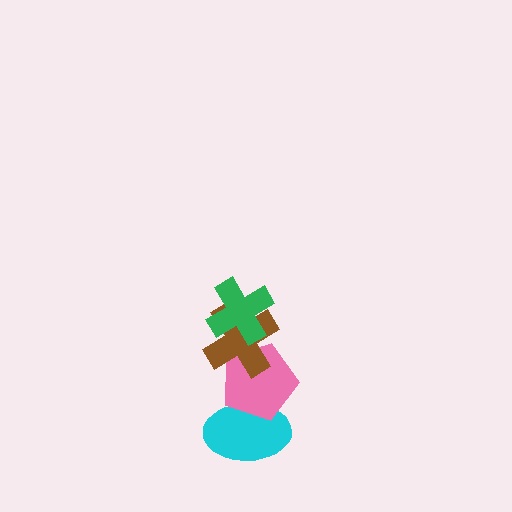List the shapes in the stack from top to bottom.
From top to bottom: the green cross, the brown cross, the pink pentagon, the cyan ellipse.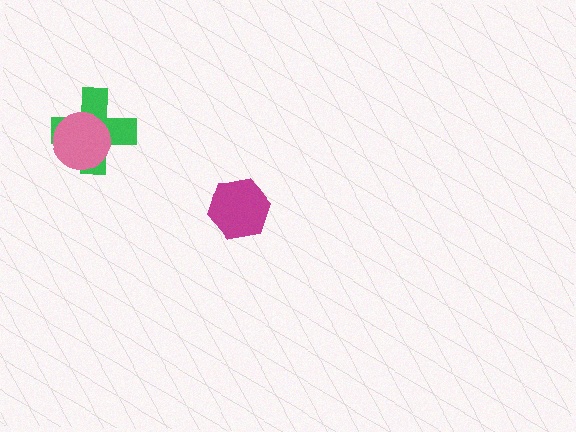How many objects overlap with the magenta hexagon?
0 objects overlap with the magenta hexagon.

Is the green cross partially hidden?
Yes, it is partially covered by another shape.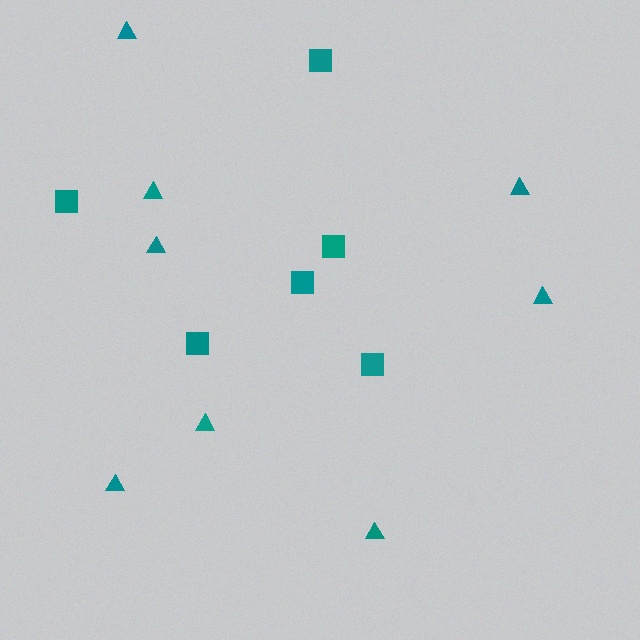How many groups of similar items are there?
There are 2 groups: one group of triangles (8) and one group of squares (6).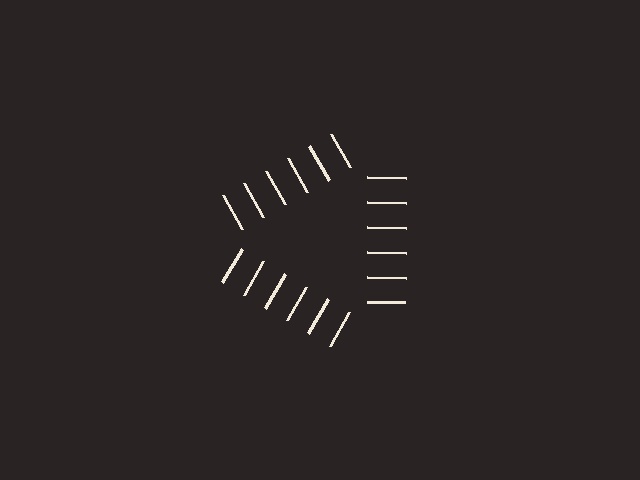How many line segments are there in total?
18 — 6 along each of the 3 edges.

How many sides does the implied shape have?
3 sides — the line-ends trace a triangle.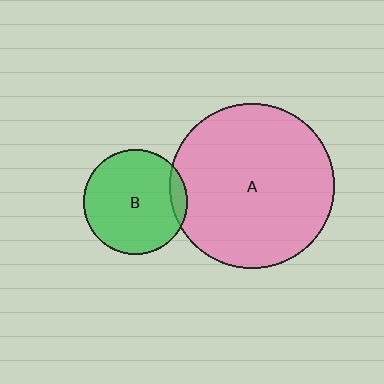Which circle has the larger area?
Circle A (pink).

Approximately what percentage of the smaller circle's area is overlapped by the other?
Approximately 10%.